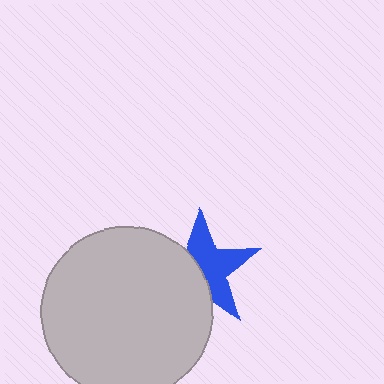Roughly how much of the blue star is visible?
About half of it is visible (roughly 55%).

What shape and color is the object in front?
The object in front is a light gray circle.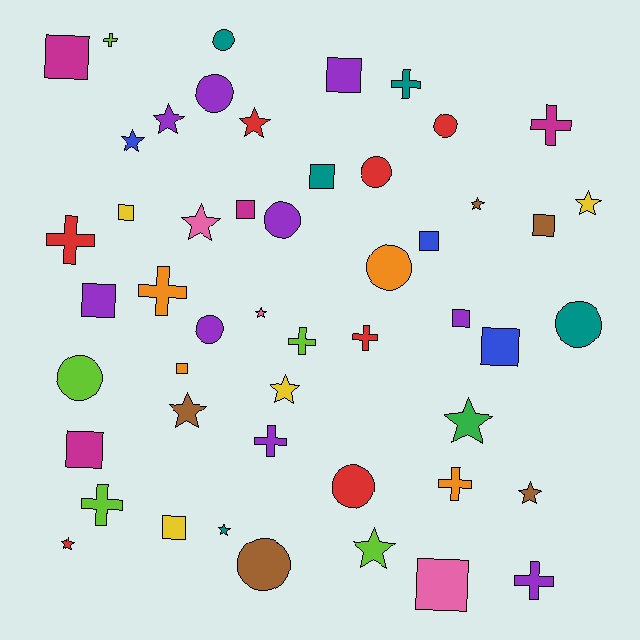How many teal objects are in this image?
There are 5 teal objects.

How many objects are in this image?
There are 50 objects.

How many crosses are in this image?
There are 11 crosses.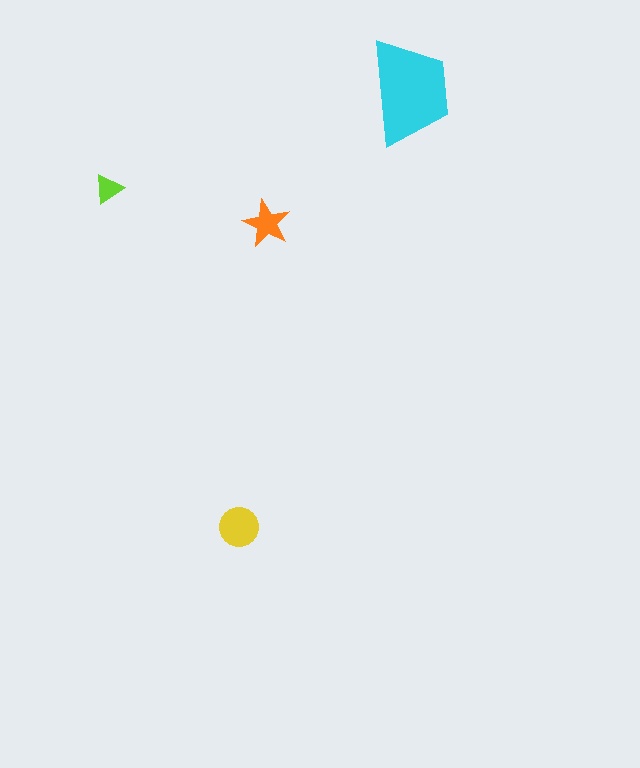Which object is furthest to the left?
The lime triangle is leftmost.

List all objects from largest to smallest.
The cyan trapezoid, the yellow circle, the orange star, the lime triangle.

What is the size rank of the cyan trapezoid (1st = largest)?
1st.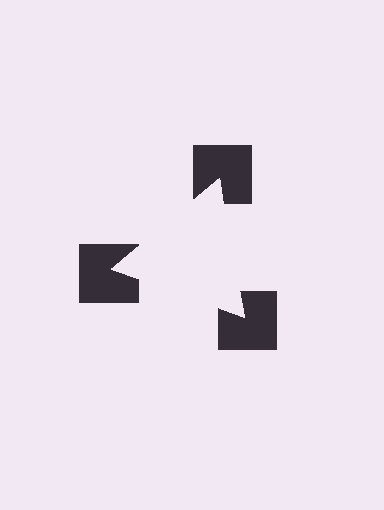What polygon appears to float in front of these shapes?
An illusory triangle — its edges are inferred from the aligned wedge cuts in the notched squares, not physically drawn.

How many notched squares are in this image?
There are 3 — one at each vertex of the illusory triangle.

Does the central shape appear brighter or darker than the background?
It typically appears slightly brighter than the background, even though no actual brightness change is drawn.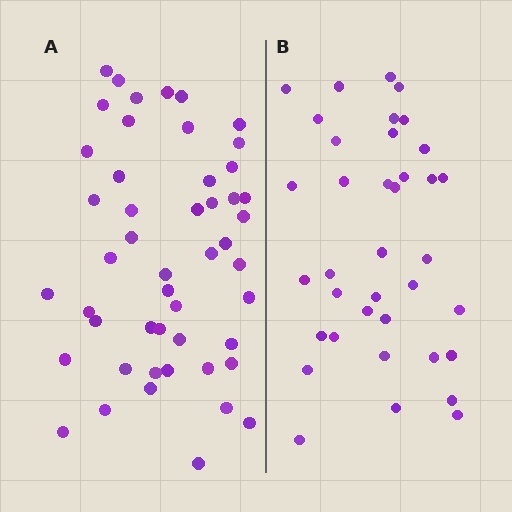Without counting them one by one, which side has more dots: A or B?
Region A (the left region) has more dots.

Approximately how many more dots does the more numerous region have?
Region A has roughly 12 or so more dots than region B.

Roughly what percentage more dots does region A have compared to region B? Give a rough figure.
About 30% more.